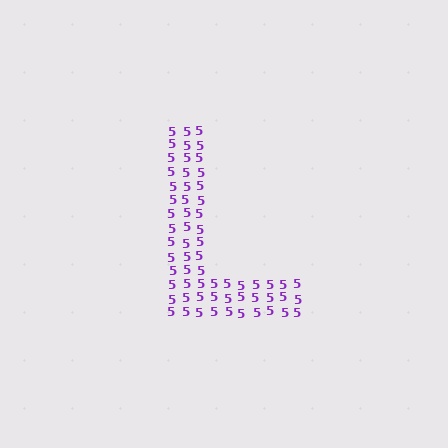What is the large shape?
The large shape is the letter L.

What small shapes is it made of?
It is made of small digit 5's.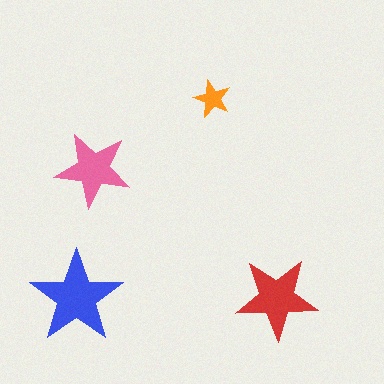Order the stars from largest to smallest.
the blue one, the red one, the pink one, the orange one.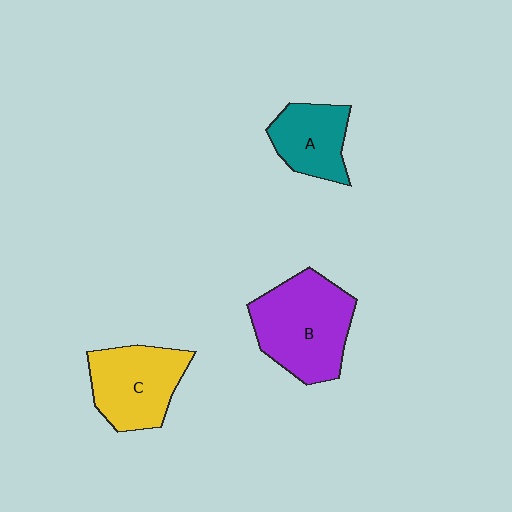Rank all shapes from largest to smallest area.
From largest to smallest: B (purple), C (yellow), A (teal).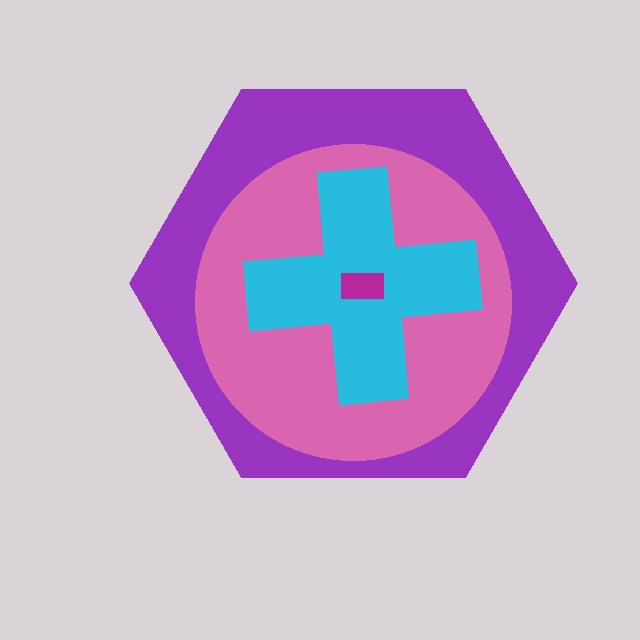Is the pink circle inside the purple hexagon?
Yes.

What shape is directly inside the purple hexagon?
The pink circle.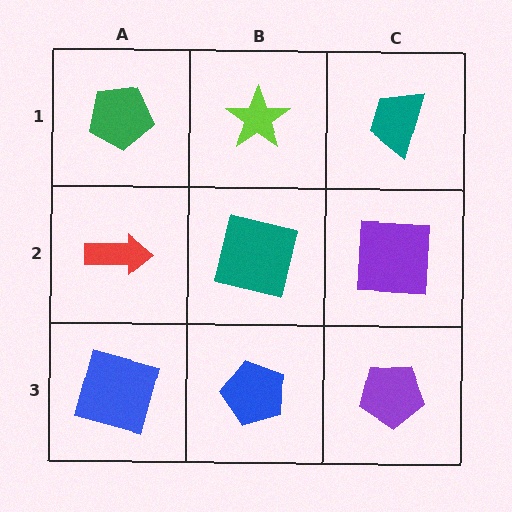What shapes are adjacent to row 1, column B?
A teal square (row 2, column B), a green pentagon (row 1, column A), a teal trapezoid (row 1, column C).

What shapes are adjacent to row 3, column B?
A teal square (row 2, column B), a blue square (row 3, column A), a purple pentagon (row 3, column C).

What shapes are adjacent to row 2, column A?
A green pentagon (row 1, column A), a blue square (row 3, column A), a teal square (row 2, column B).